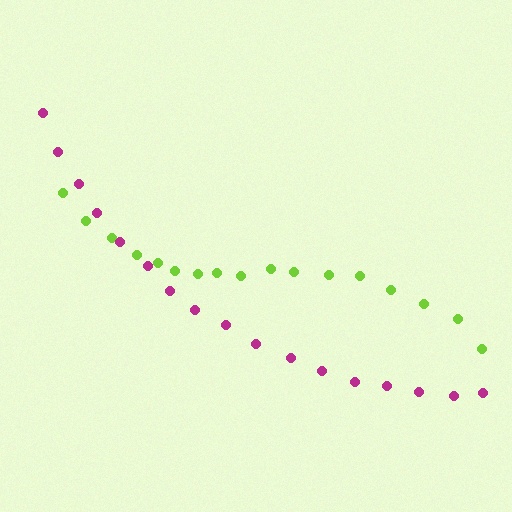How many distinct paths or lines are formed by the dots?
There are 2 distinct paths.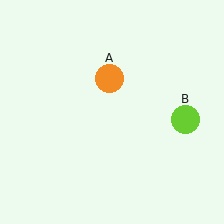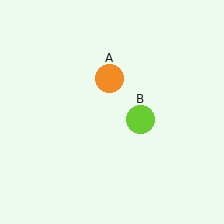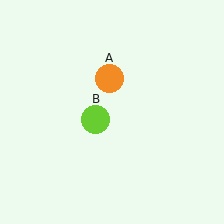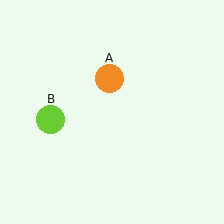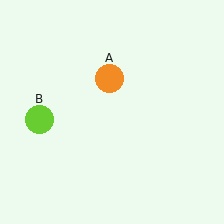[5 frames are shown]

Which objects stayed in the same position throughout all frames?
Orange circle (object A) remained stationary.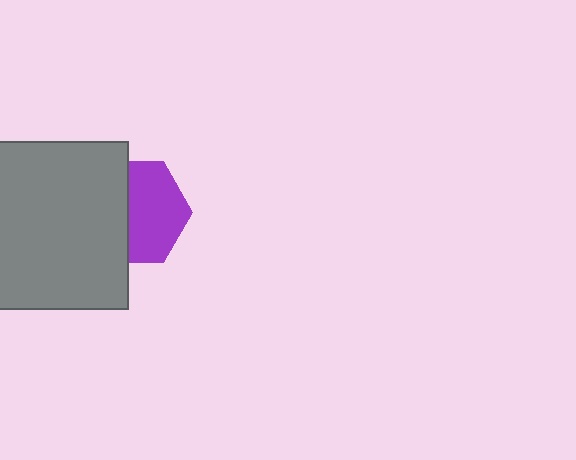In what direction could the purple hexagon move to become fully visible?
The purple hexagon could move right. That would shift it out from behind the gray square entirely.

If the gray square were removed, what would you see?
You would see the complete purple hexagon.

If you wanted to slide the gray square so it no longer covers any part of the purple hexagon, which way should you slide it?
Slide it left — that is the most direct way to separate the two shapes.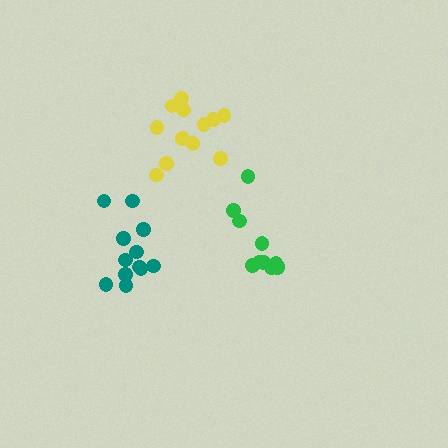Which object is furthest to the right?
The green cluster is rightmost.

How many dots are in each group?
Group 1: 12 dots, Group 2: 12 dots, Group 3: 11 dots (35 total).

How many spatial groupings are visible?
There are 3 spatial groupings.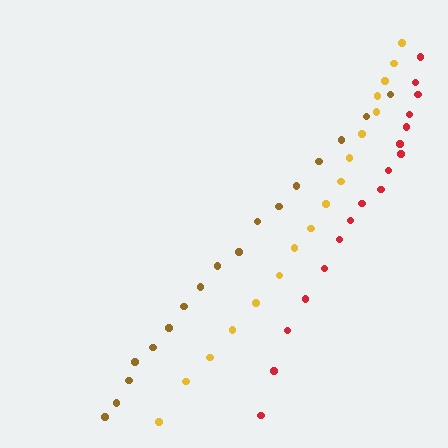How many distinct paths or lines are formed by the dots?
There are 3 distinct paths.